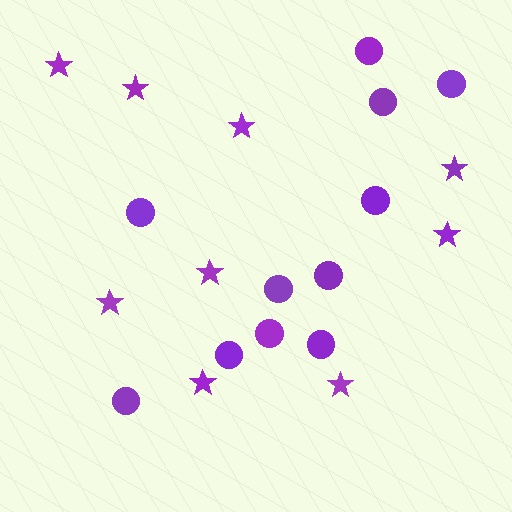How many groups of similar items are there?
There are 2 groups: one group of circles (11) and one group of stars (9).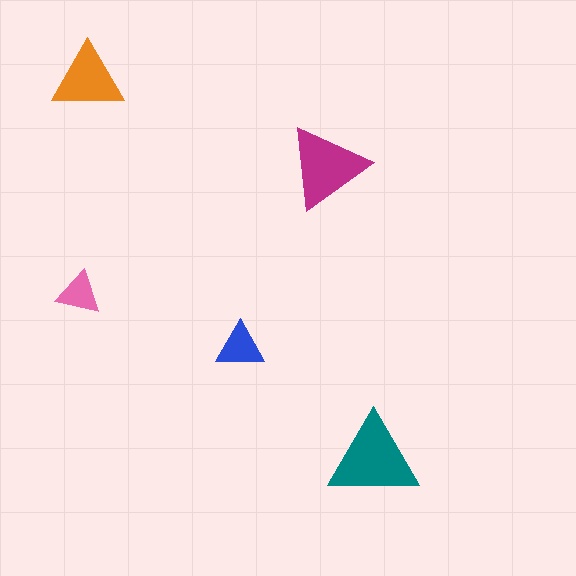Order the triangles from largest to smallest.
the teal one, the magenta one, the orange one, the blue one, the pink one.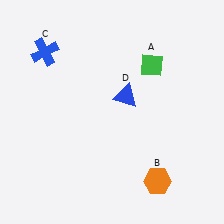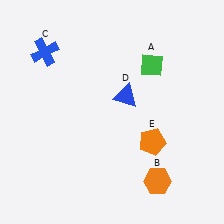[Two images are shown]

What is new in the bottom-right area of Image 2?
An orange pentagon (E) was added in the bottom-right area of Image 2.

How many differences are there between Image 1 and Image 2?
There is 1 difference between the two images.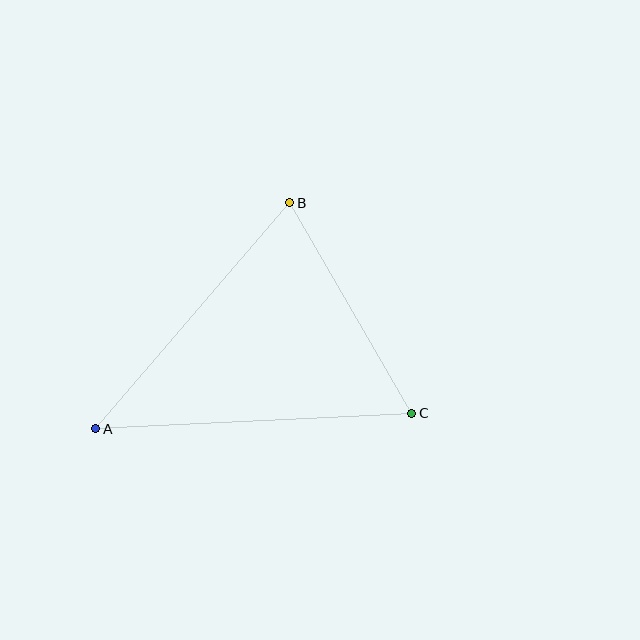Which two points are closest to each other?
Points B and C are closest to each other.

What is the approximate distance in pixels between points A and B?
The distance between A and B is approximately 298 pixels.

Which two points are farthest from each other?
Points A and C are farthest from each other.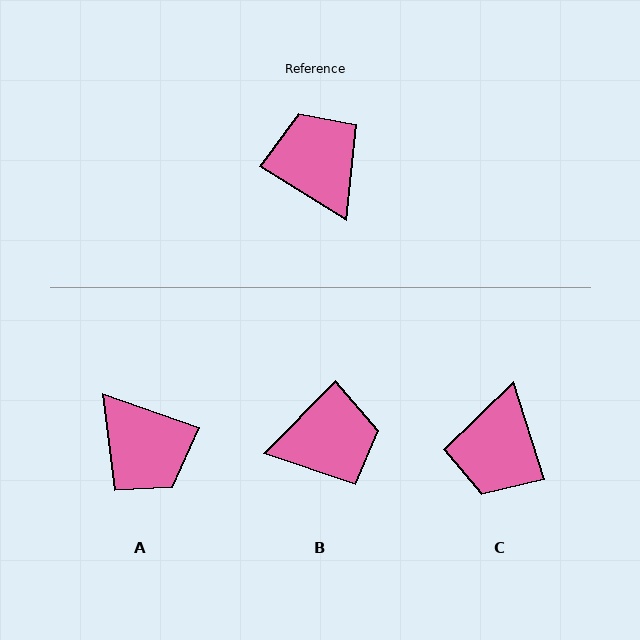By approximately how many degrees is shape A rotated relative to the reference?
Approximately 168 degrees clockwise.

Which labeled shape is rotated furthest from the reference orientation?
A, about 168 degrees away.